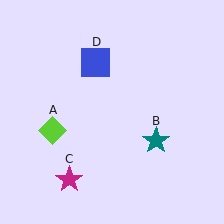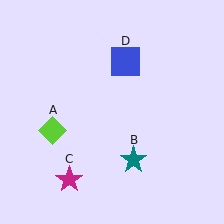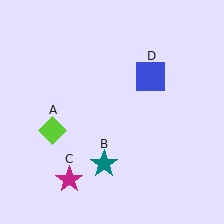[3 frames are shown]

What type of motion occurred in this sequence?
The teal star (object B), blue square (object D) rotated clockwise around the center of the scene.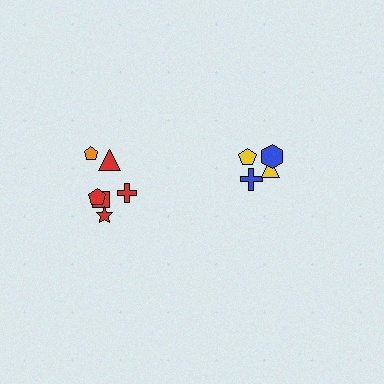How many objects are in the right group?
There are 4 objects.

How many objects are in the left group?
There are 6 objects.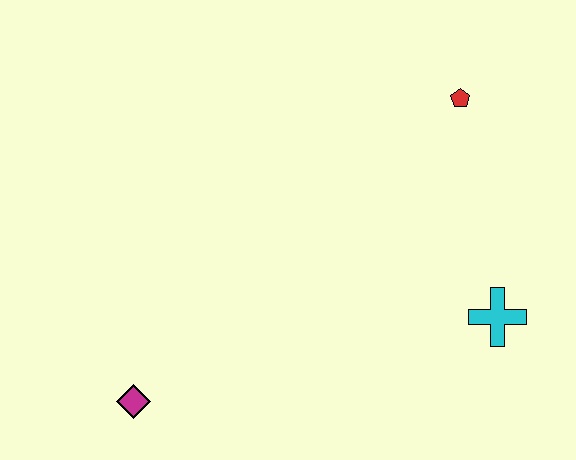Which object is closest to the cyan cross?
The red pentagon is closest to the cyan cross.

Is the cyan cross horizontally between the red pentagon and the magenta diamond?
No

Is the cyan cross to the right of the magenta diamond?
Yes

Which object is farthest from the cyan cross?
The magenta diamond is farthest from the cyan cross.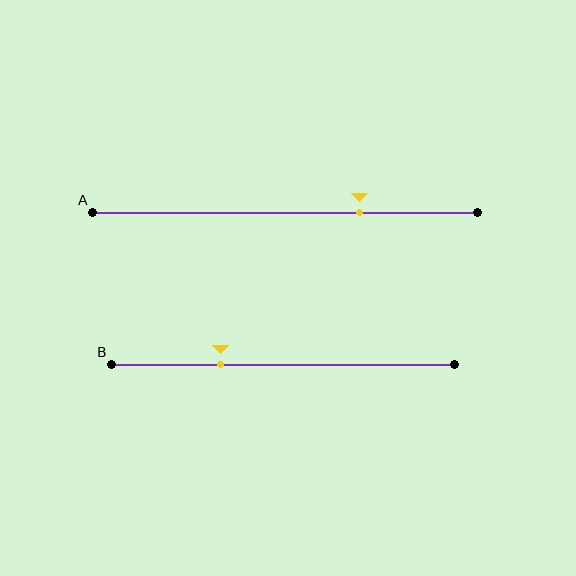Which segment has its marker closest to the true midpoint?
Segment B has its marker closest to the true midpoint.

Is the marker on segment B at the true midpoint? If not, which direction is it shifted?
No, the marker on segment B is shifted to the left by about 18% of the segment length.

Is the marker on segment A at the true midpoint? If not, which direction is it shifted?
No, the marker on segment A is shifted to the right by about 19% of the segment length.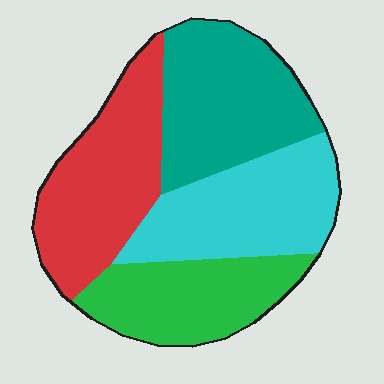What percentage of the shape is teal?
Teal covers around 25% of the shape.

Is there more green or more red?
Red.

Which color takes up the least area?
Green, at roughly 20%.